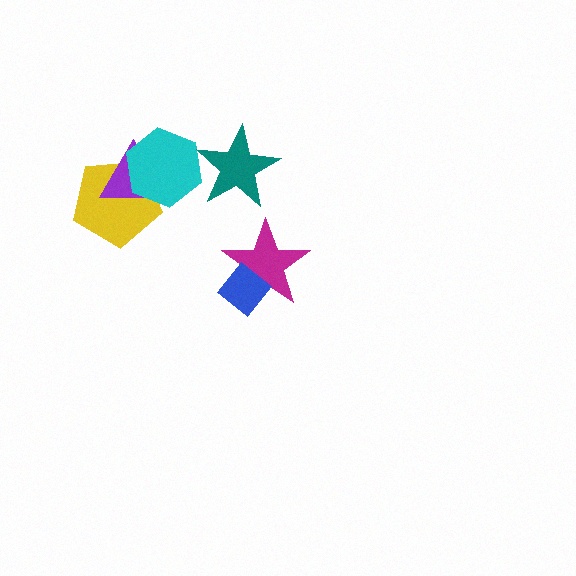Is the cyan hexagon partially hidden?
Yes, it is partially covered by another shape.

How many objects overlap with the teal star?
1 object overlaps with the teal star.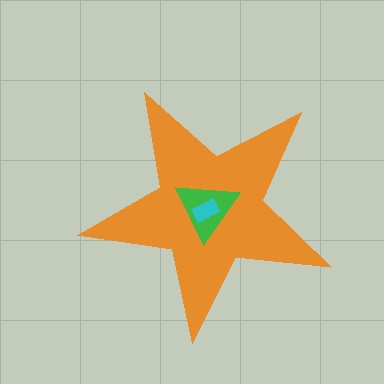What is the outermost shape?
The orange star.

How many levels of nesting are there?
3.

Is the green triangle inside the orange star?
Yes.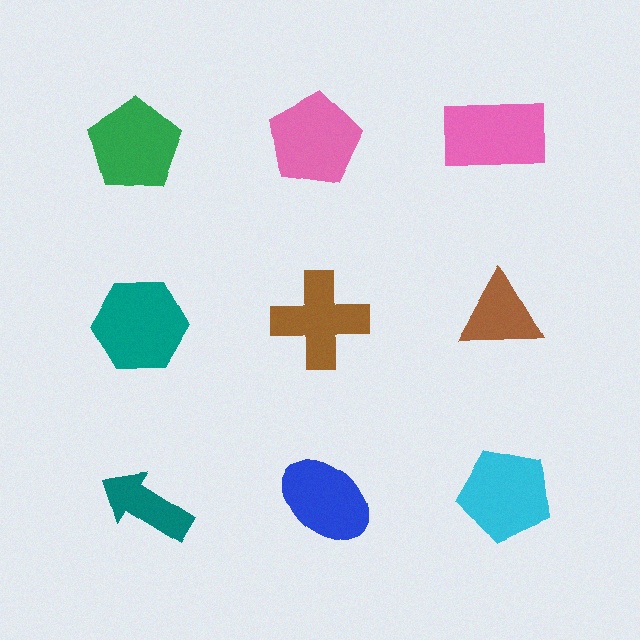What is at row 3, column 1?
A teal arrow.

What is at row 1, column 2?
A pink pentagon.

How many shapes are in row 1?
3 shapes.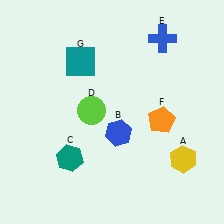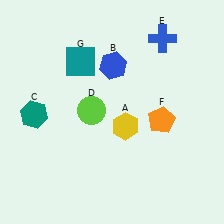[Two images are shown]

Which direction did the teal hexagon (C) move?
The teal hexagon (C) moved up.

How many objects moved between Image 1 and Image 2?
3 objects moved between the two images.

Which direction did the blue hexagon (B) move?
The blue hexagon (B) moved up.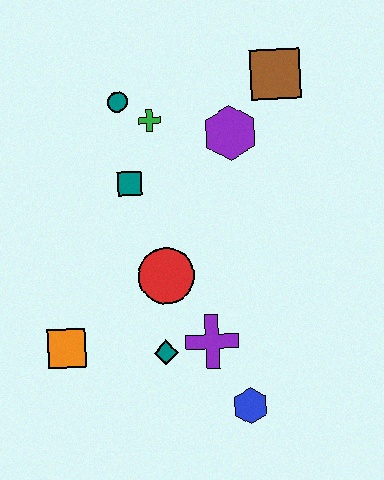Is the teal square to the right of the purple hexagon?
No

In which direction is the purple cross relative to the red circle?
The purple cross is below the red circle.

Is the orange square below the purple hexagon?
Yes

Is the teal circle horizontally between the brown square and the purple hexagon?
No